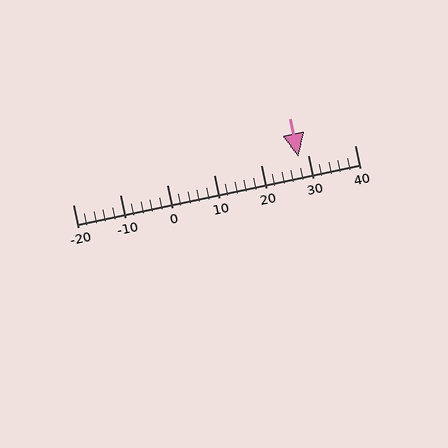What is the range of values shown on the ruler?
The ruler shows values from -20 to 40.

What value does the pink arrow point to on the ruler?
The pink arrow points to approximately 28.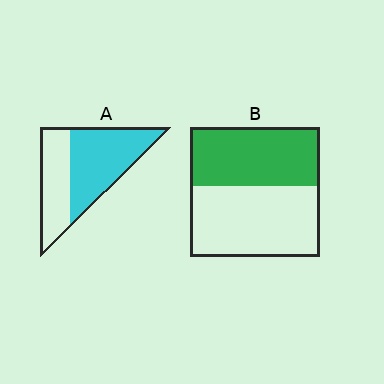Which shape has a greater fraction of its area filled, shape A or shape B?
Shape A.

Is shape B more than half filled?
No.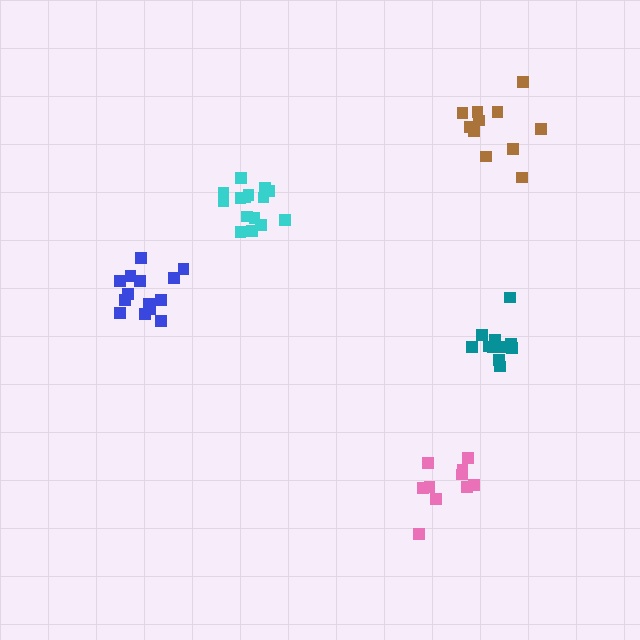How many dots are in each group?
Group 1: 10 dots, Group 2: 14 dots, Group 3: 15 dots, Group 4: 11 dots, Group 5: 11 dots (61 total).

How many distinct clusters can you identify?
There are 5 distinct clusters.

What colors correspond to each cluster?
The clusters are colored: pink, blue, cyan, teal, brown.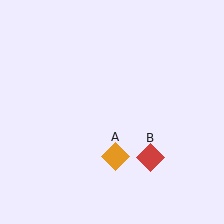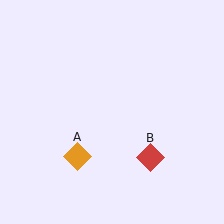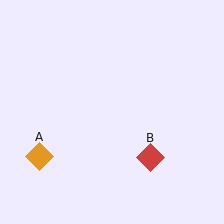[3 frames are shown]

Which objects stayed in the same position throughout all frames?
Red diamond (object B) remained stationary.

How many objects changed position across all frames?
1 object changed position: orange diamond (object A).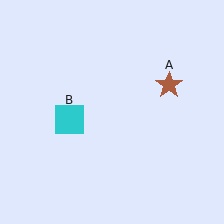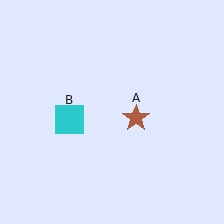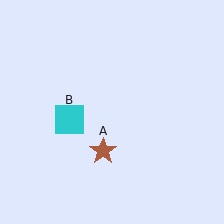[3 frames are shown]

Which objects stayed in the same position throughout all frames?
Cyan square (object B) remained stationary.